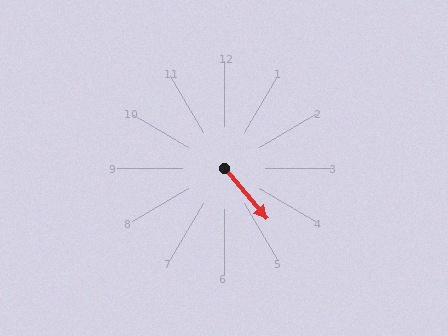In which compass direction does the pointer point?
Southeast.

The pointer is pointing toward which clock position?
Roughly 5 o'clock.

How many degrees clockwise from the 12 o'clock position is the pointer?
Approximately 140 degrees.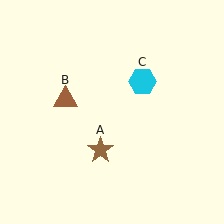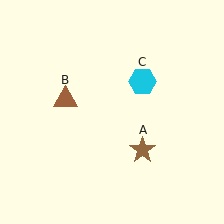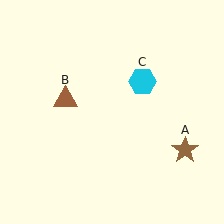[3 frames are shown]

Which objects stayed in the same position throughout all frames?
Brown triangle (object B) and cyan hexagon (object C) remained stationary.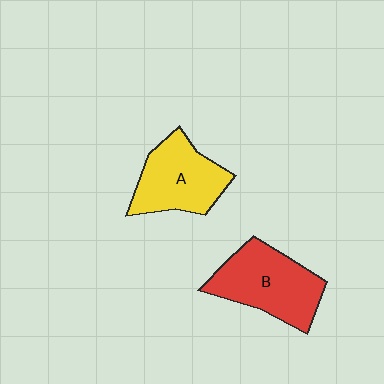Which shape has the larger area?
Shape B (red).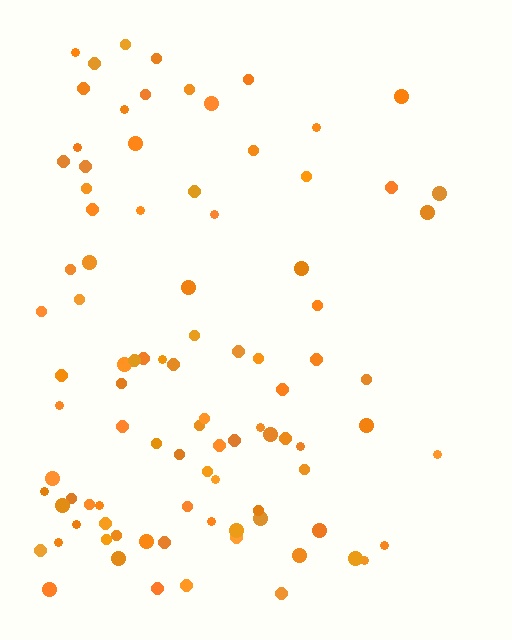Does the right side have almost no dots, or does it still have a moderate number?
Still a moderate number, just noticeably fewer than the left.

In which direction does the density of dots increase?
From right to left, with the left side densest.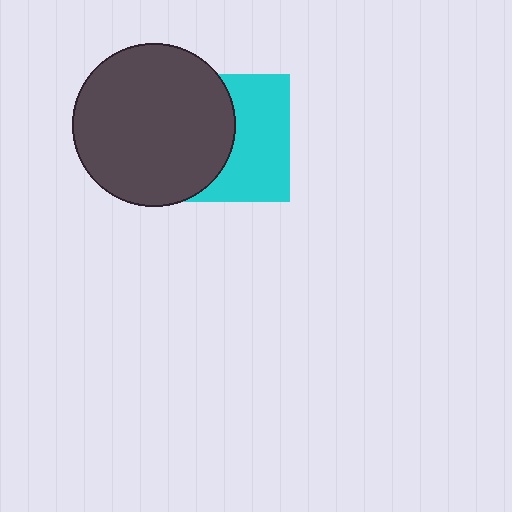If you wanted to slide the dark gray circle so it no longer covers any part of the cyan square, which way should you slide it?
Slide it left — that is the most direct way to separate the two shapes.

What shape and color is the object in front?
The object in front is a dark gray circle.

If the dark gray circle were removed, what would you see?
You would see the complete cyan square.